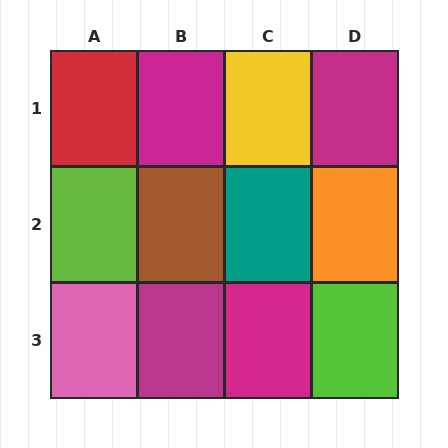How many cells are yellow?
1 cell is yellow.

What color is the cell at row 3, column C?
Magenta.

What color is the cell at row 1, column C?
Yellow.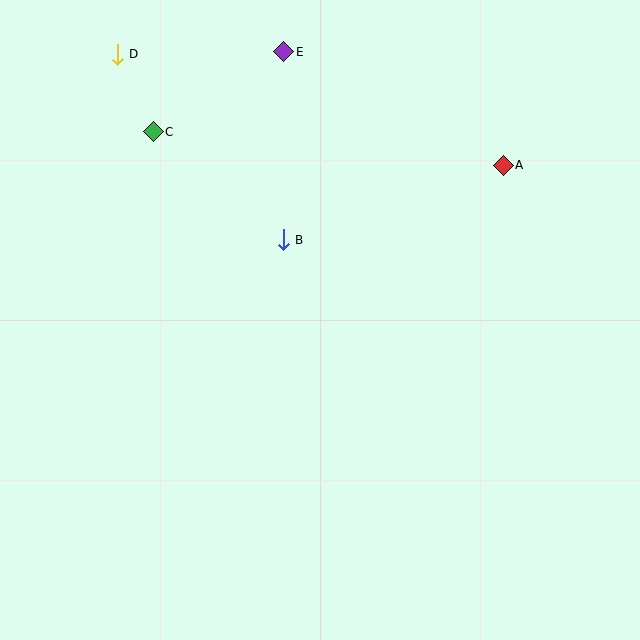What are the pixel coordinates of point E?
Point E is at (284, 52).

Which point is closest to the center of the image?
Point B at (283, 240) is closest to the center.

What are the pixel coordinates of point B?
Point B is at (283, 240).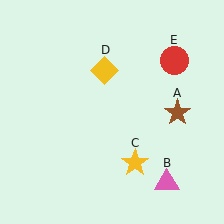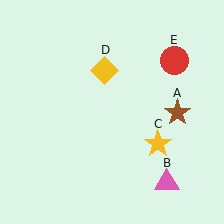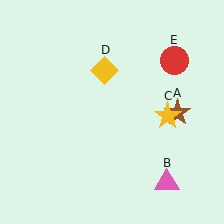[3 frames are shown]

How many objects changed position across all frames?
1 object changed position: yellow star (object C).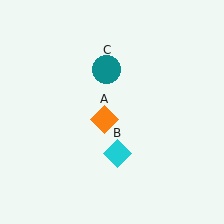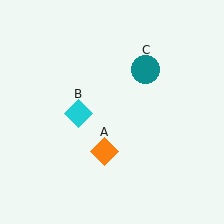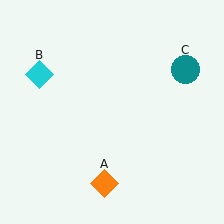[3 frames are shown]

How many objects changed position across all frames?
3 objects changed position: orange diamond (object A), cyan diamond (object B), teal circle (object C).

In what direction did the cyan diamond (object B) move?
The cyan diamond (object B) moved up and to the left.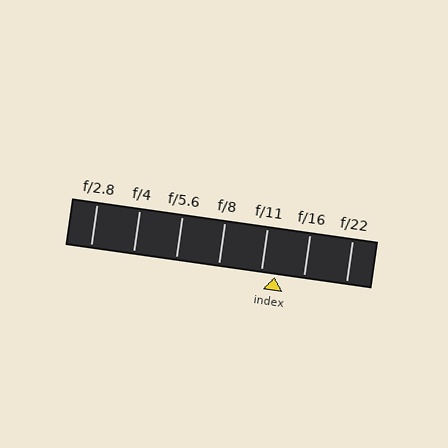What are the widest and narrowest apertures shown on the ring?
The widest aperture shown is f/2.8 and the narrowest is f/22.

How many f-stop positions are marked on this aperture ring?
There are 7 f-stop positions marked.